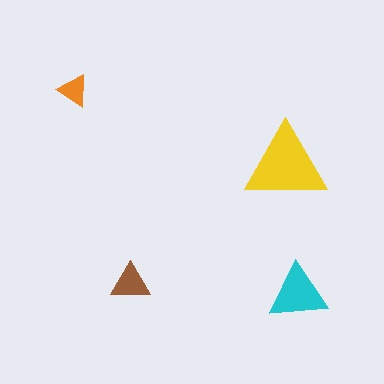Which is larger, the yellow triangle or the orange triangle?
The yellow one.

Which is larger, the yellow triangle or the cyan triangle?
The yellow one.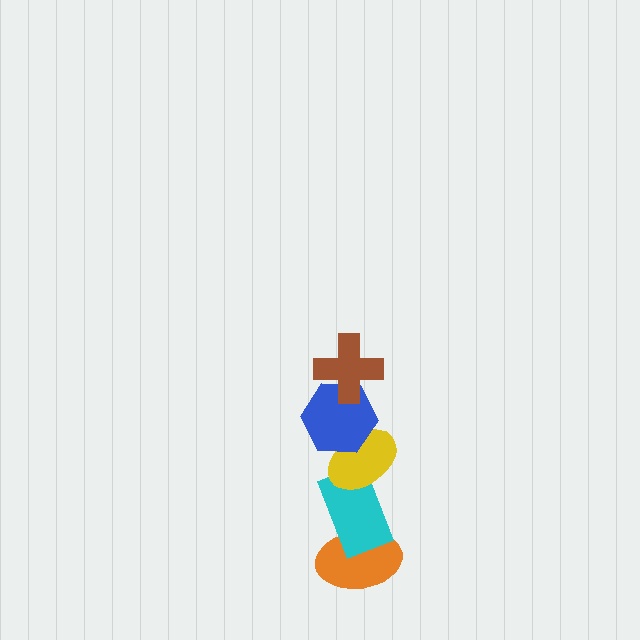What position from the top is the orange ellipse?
The orange ellipse is 5th from the top.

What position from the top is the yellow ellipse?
The yellow ellipse is 3rd from the top.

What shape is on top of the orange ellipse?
The cyan rectangle is on top of the orange ellipse.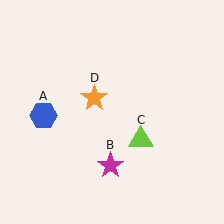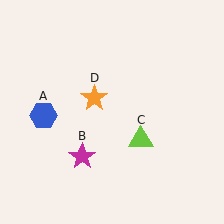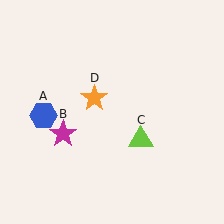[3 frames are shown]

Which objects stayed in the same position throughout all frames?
Blue hexagon (object A) and lime triangle (object C) and orange star (object D) remained stationary.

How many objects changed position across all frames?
1 object changed position: magenta star (object B).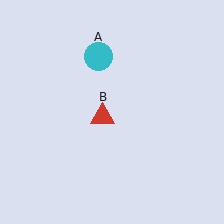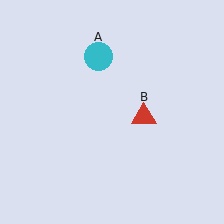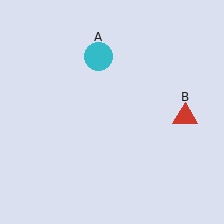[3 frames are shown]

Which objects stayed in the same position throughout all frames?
Cyan circle (object A) remained stationary.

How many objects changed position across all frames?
1 object changed position: red triangle (object B).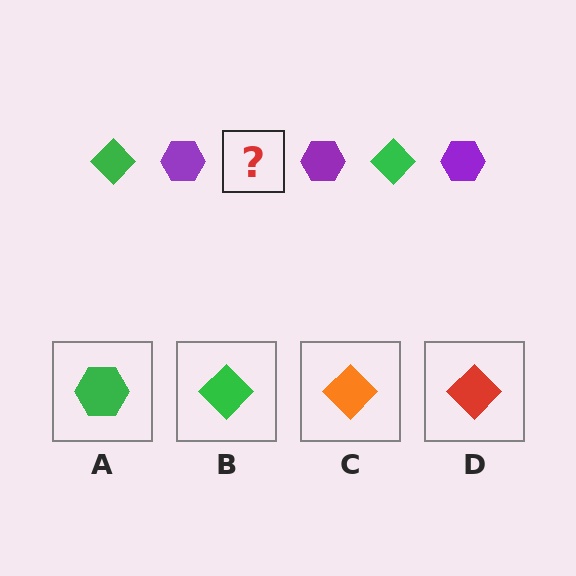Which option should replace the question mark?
Option B.